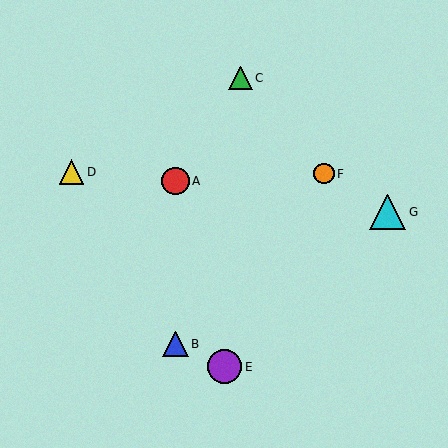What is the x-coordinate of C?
Object C is at x≈241.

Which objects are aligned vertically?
Objects A, B are aligned vertically.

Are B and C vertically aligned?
No, B is at x≈176 and C is at x≈241.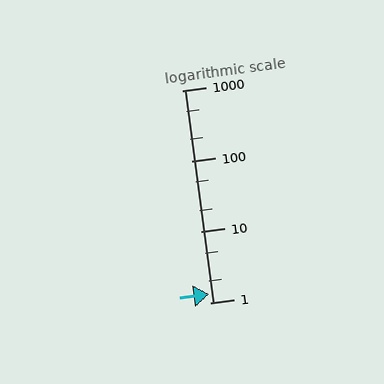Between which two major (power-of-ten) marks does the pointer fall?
The pointer is between 1 and 10.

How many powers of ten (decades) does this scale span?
The scale spans 3 decades, from 1 to 1000.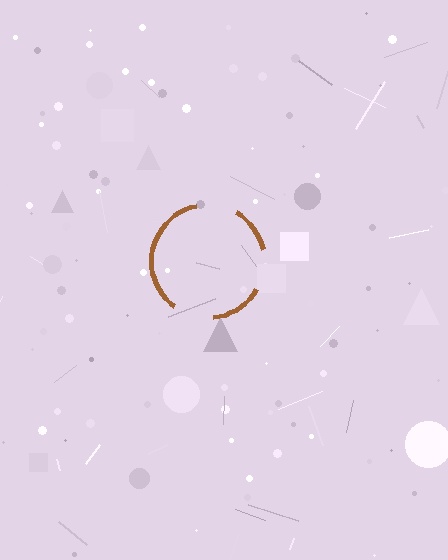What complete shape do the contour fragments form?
The contour fragments form a circle.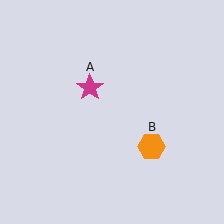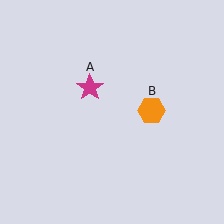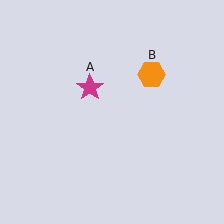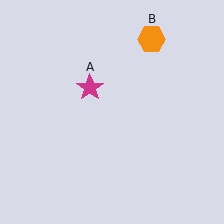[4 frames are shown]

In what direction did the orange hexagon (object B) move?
The orange hexagon (object B) moved up.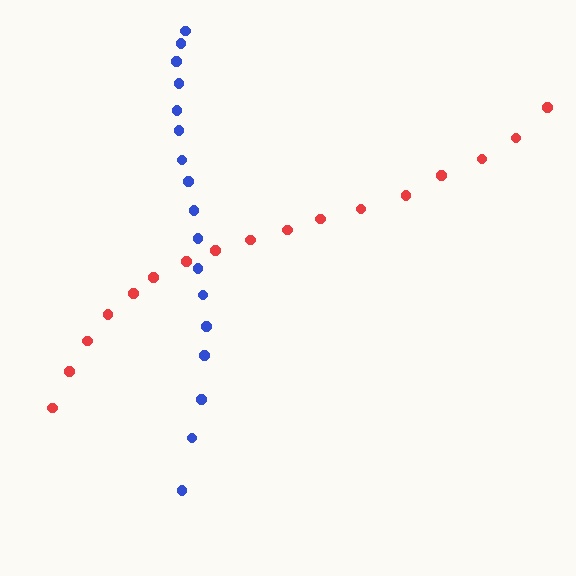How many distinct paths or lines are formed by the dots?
There are 2 distinct paths.